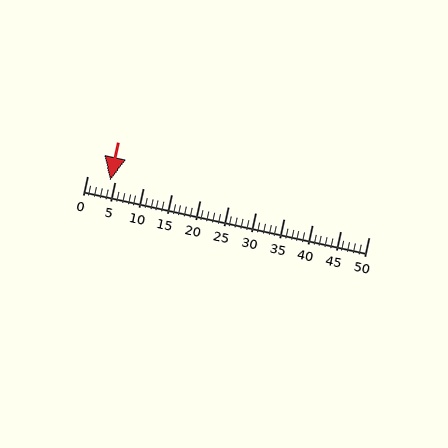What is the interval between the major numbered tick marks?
The major tick marks are spaced 5 units apart.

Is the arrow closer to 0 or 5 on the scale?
The arrow is closer to 5.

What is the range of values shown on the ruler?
The ruler shows values from 0 to 50.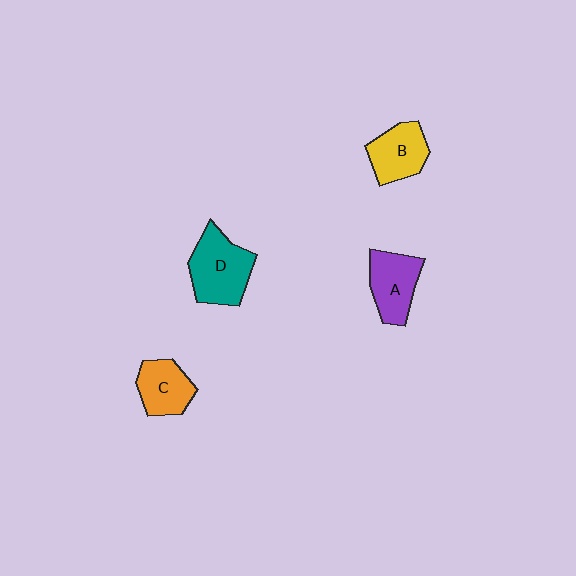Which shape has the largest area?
Shape D (teal).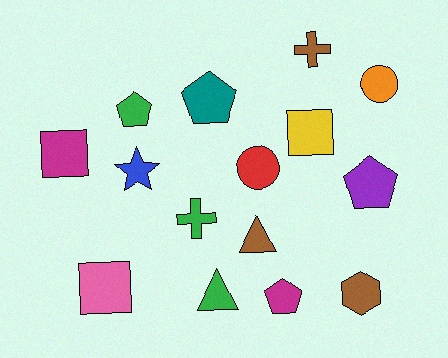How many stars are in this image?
There is 1 star.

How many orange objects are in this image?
There is 1 orange object.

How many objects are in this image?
There are 15 objects.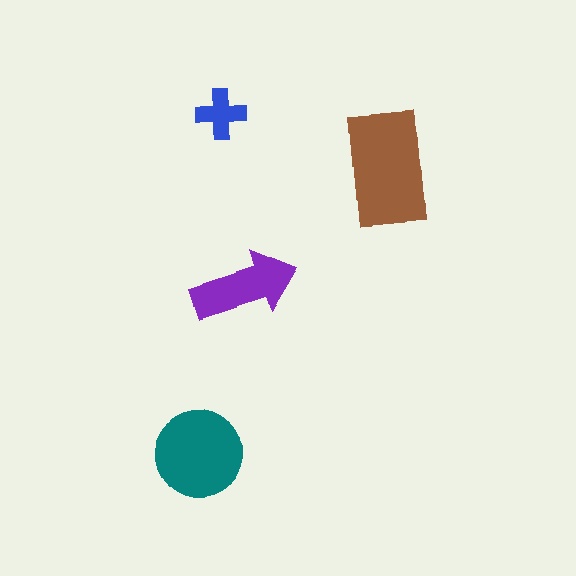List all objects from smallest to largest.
The blue cross, the purple arrow, the teal circle, the brown rectangle.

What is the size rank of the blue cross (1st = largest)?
4th.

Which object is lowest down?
The teal circle is bottommost.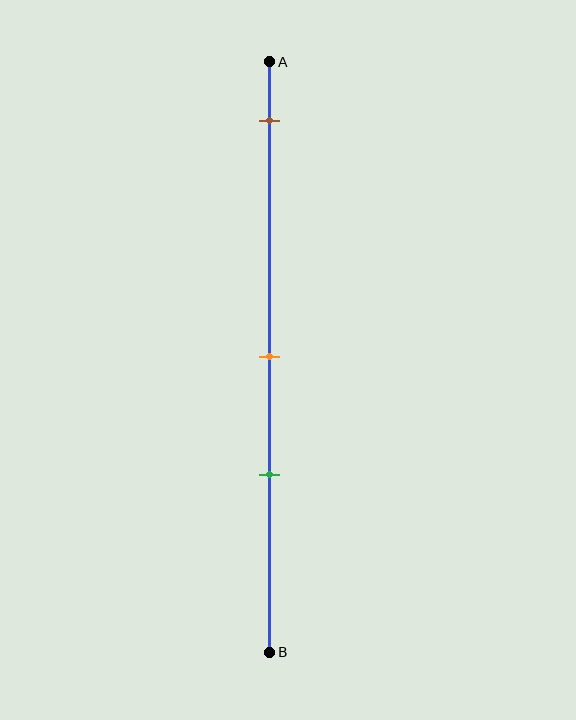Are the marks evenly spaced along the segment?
No, the marks are not evenly spaced.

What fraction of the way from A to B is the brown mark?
The brown mark is approximately 10% (0.1) of the way from A to B.